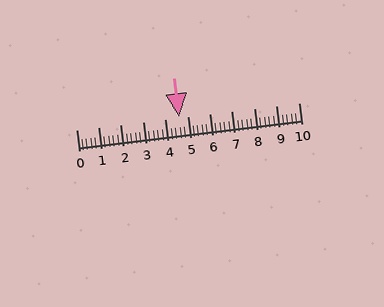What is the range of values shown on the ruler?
The ruler shows values from 0 to 10.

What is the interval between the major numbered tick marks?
The major tick marks are spaced 1 units apart.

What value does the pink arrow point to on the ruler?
The pink arrow points to approximately 4.6.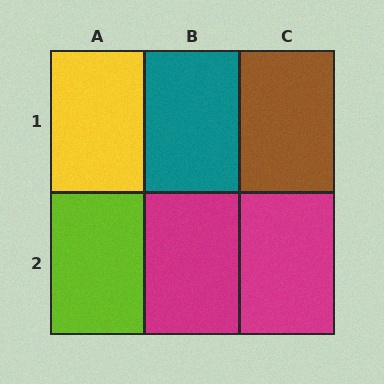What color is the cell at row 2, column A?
Lime.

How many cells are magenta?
2 cells are magenta.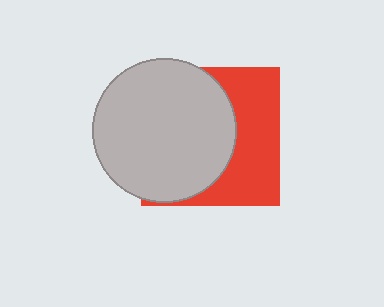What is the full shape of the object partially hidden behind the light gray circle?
The partially hidden object is a red square.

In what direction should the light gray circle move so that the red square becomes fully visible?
The light gray circle should move left. That is the shortest direction to clear the overlap and leave the red square fully visible.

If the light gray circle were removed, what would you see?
You would see the complete red square.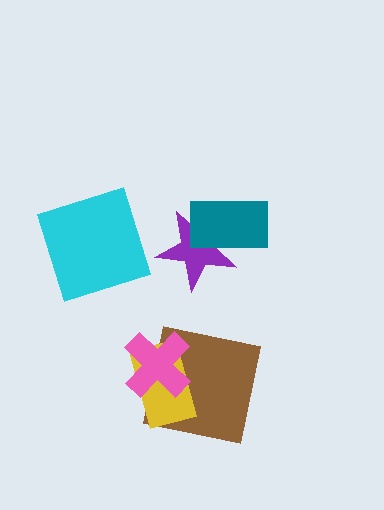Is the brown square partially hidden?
Yes, it is partially covered by another shape.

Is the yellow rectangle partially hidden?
Yes, it is partially covered by another shape.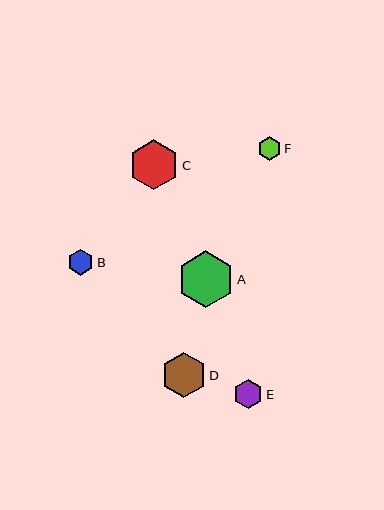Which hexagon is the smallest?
Hexagon F is the smallest with a size of approximately 24 pixels.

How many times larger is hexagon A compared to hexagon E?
Hexagon A is approximately 1.9 times the size of hexagon E.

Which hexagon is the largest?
Hexagon A is the largest with a size of approximately 57 pixels.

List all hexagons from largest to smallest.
From largest to smallest: A, C, D, E, B, F.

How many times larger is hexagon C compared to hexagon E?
Hexagon C is approximately 1.7 times the size of hexagon E.